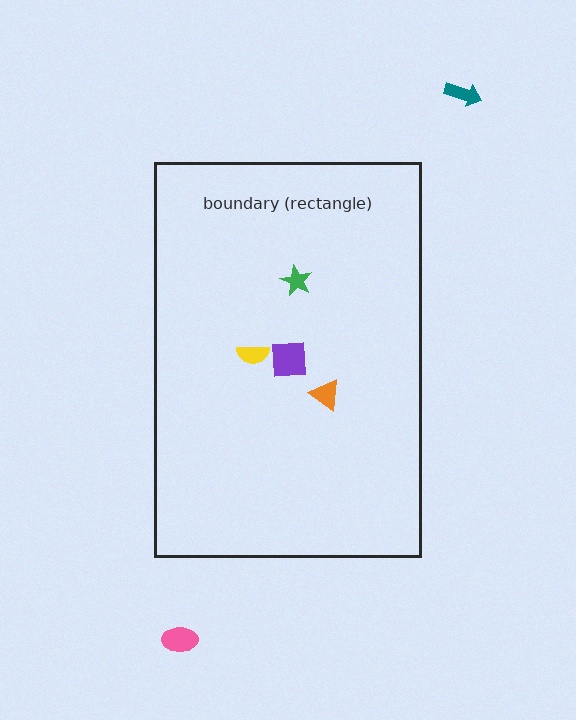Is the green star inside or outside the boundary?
Inside.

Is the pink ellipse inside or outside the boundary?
Outside.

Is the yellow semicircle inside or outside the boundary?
Inside.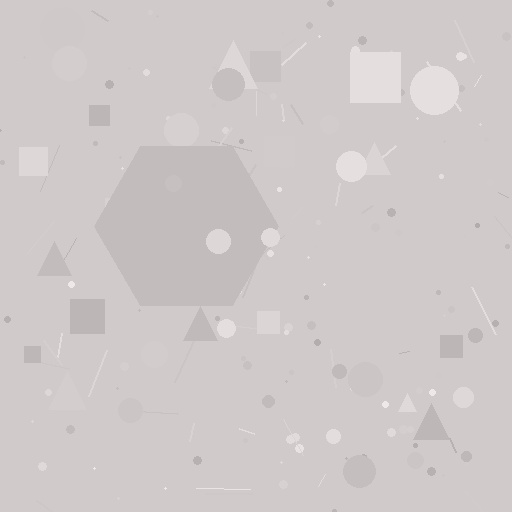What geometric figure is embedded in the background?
A hexagon is embedded in the background.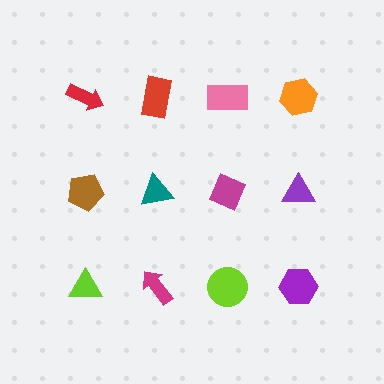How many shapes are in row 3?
4 shapes.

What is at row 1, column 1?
A red arrow.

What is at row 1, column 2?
A red rectangle.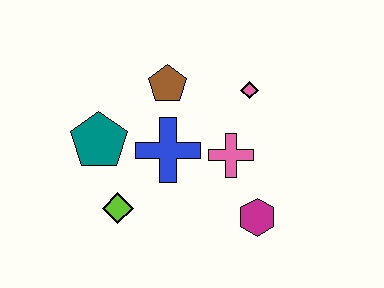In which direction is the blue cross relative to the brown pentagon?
The blue cross is below the brown pentagon.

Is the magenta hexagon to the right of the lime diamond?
Yes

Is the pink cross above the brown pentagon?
No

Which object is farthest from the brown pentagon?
The magenta hexagon is farthest from the brown pentagon.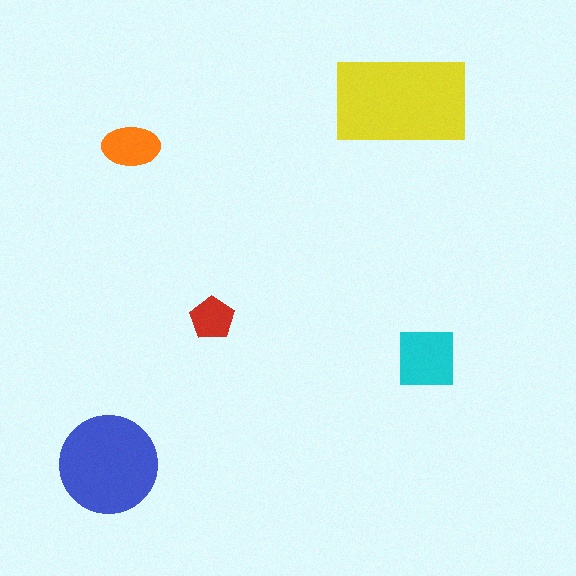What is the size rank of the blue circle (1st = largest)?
2nd.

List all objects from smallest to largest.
The red pentagon, the orange ellipse, the cyan square, the blue circle, the yellow rectangle.